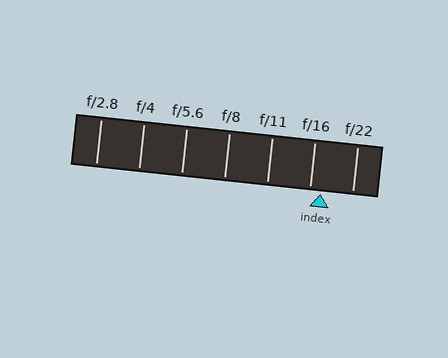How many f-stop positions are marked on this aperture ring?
There are 7 f-stop positions marked.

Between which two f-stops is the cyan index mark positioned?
The index mark is between f/16 and f/22.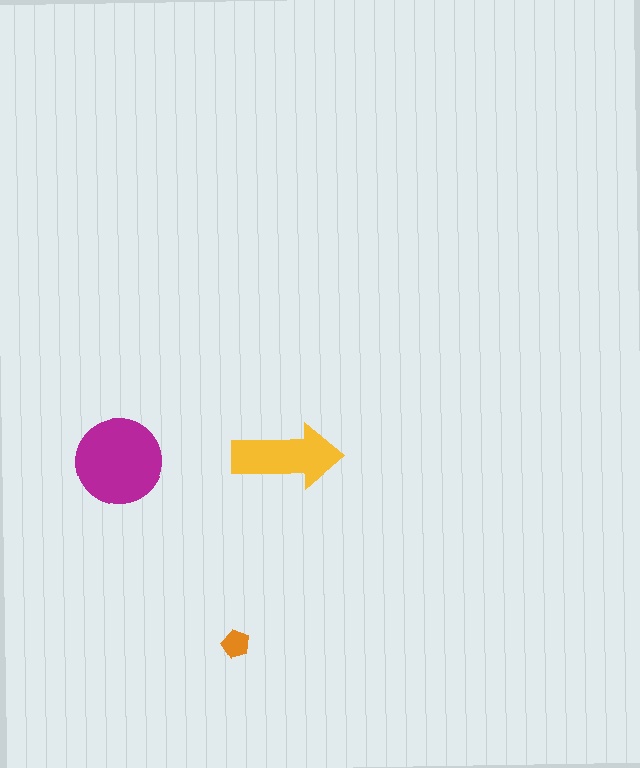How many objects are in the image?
There are 3 objects in the image.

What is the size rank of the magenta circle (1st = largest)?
1st.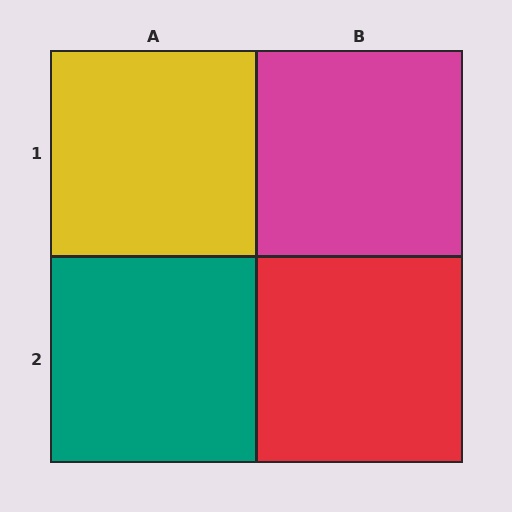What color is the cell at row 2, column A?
Teal.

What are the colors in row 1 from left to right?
Yellow, magenta.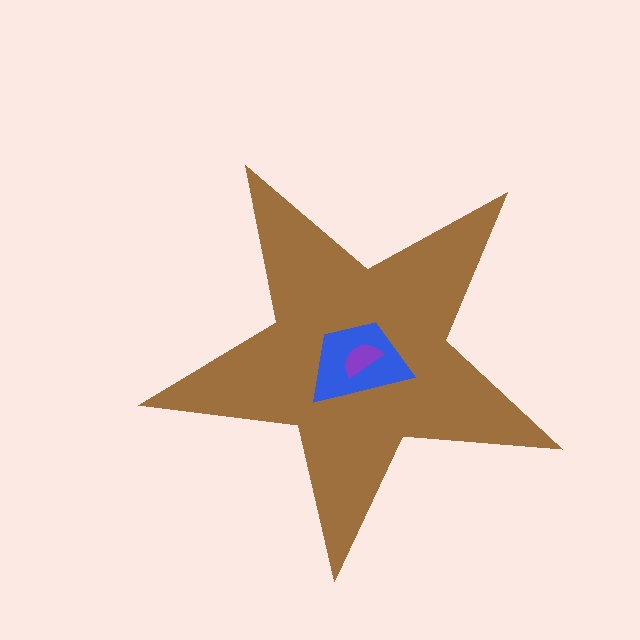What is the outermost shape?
The brown star.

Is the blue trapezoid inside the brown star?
Yes.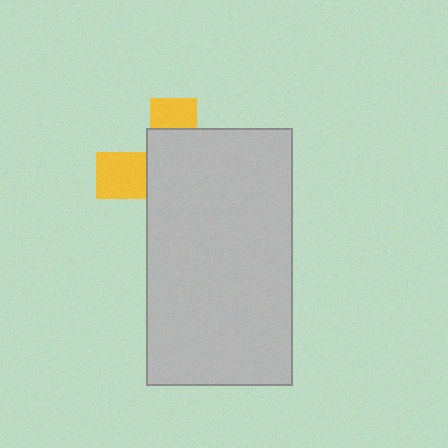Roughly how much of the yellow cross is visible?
A small part of it is visible (roughly 30%).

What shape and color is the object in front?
The object in front is a light gray rectangle.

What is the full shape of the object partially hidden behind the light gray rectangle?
The partially hidden object is a yellow cross.